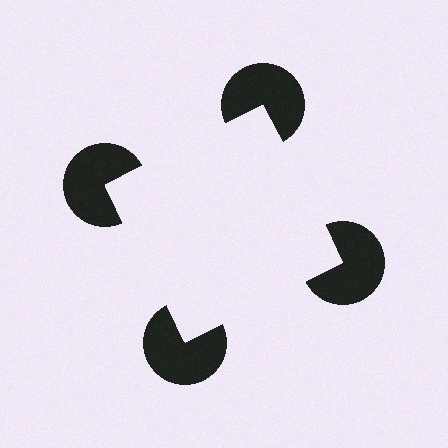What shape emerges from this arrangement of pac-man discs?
An illusory square — its edges are inferred from the aligned wedge cuts in the pac-man discs, not physically drawn.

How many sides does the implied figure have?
4 sides.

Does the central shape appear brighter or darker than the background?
It typically appears slightly brighter than the background, even though no actual brightness change is drawn.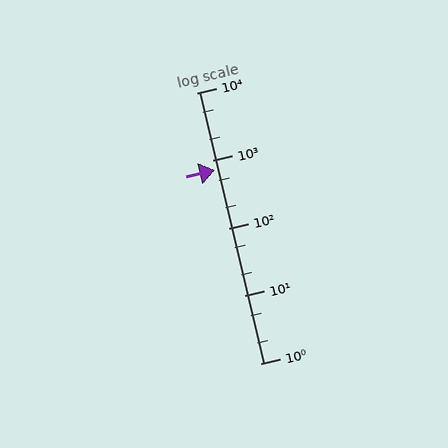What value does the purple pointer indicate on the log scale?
The pointer indicates approximately 720.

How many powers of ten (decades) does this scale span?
The scale spans 4 decades, from 1 to 10000.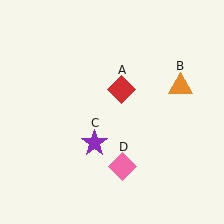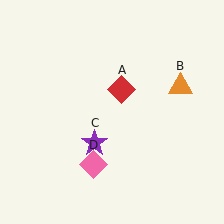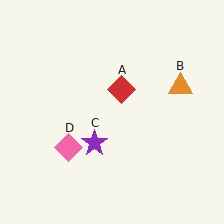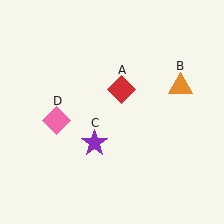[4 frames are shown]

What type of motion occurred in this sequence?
The pink diamond (object D) rotated clockwise around the center of the scene.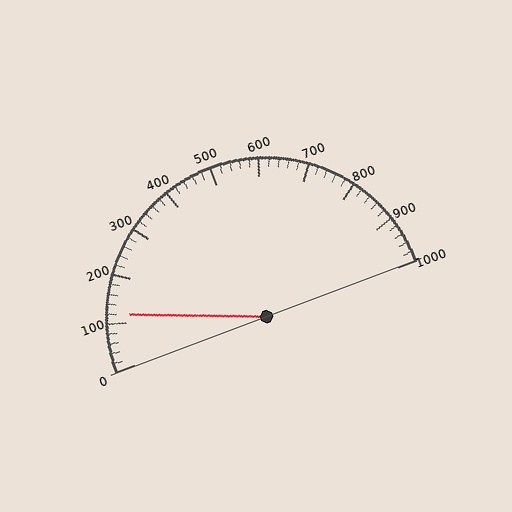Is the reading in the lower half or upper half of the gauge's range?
The reading is in the lower half of the range (0 to 1000).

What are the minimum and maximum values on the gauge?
The gauge ranges from 0 to 1000.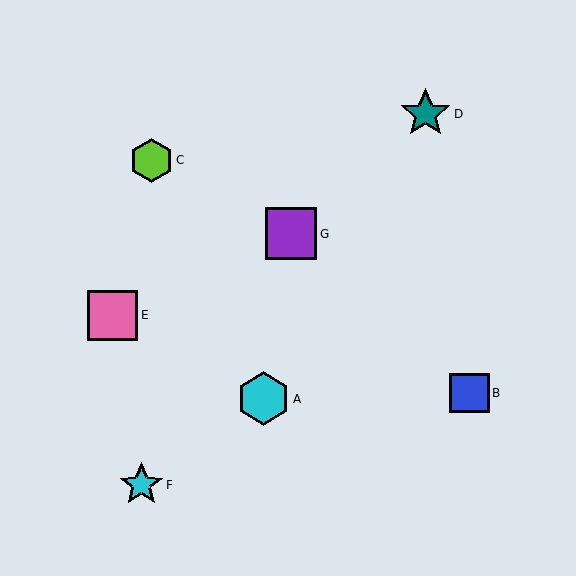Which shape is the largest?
The cyan hexagon (labeled A) is the largest.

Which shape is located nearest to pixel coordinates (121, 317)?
The pink square (labeled E) at (113, 315) is nearest to that location.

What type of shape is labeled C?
Shape C is a lime hexagon.